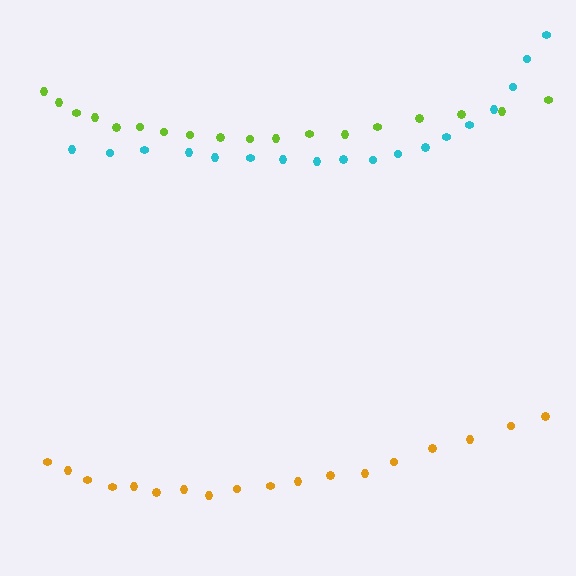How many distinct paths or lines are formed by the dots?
There are 3 distinct paths.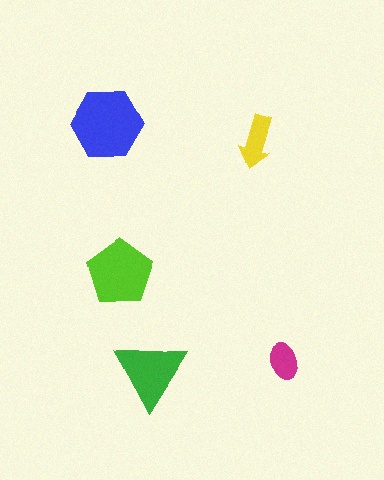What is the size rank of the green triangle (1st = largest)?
3rd.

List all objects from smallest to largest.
The magenta ellipse, the yellow arrow, the green triangle, the lime pentagon, the blue hexagon.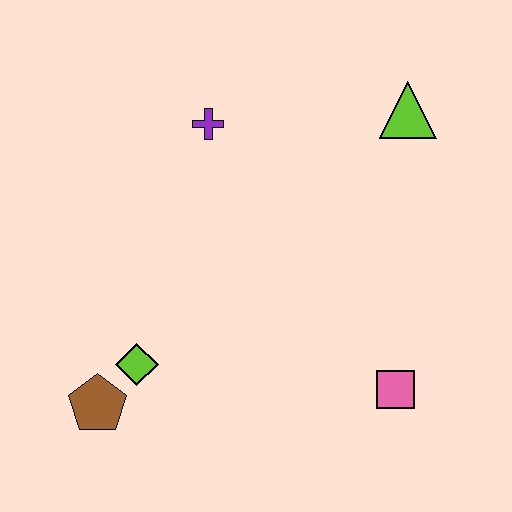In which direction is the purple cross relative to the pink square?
The purple cross is above the pink square.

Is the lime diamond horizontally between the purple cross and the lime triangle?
No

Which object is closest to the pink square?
The lime diamond is closest to the pink square.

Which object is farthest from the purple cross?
The pink square is farthest from the purple cross.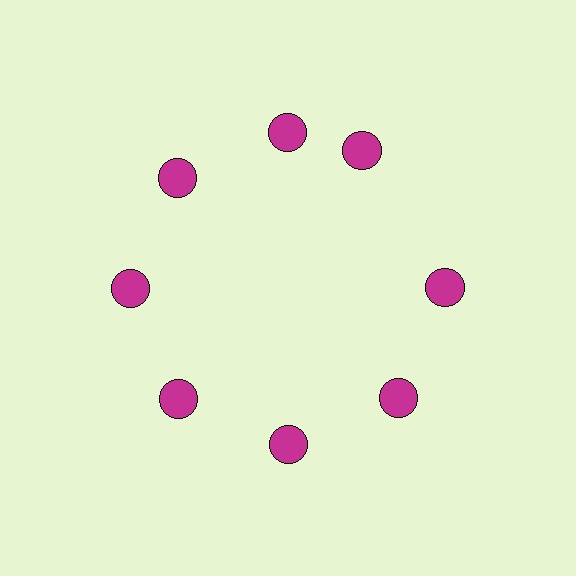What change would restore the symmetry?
The symmetry would be restored by rotating it back into even spacing with its neighbors so that all 8 circles sit at equal angles and equal distance from the center.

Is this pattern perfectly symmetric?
No. The 8 magenta circles are arranged in a ring, but one element near the 2 o'clock position is rotated out of alignment along the ring, breaking the 8-fold rotational symmetry.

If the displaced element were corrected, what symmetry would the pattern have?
It would have 8-fold rotational symmetry — the pattern would map onto itself every 45 degrees.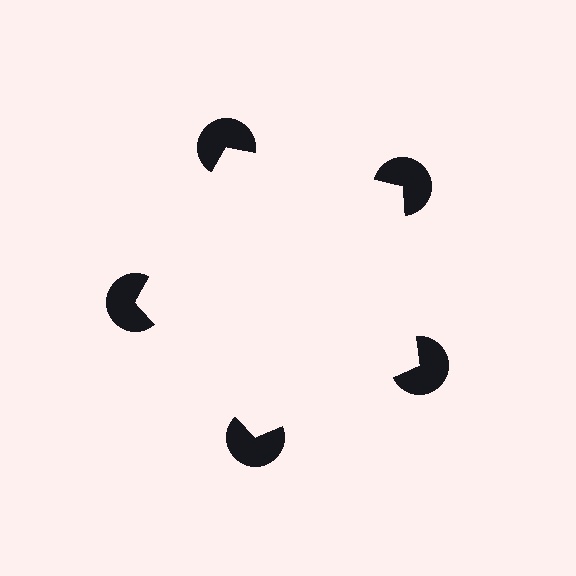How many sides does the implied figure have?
5 sides.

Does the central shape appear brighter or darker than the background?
It typically appears slightly brighter than the background, even though no actual brightness change is drawn.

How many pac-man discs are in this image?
There are 5 — one at each vertex of the illusory pentagon.